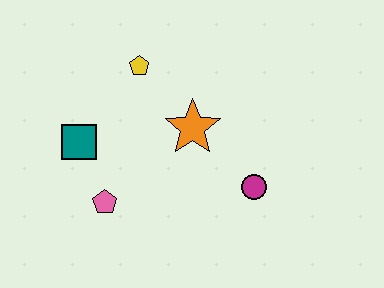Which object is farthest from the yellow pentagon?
The magenta circle is farthest from the yellow pentagon.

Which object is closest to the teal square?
The pink pentagon is closest to the teal square.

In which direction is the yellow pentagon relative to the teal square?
The yellow pentagon is above the teal square.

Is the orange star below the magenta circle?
No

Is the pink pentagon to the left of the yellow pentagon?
Yes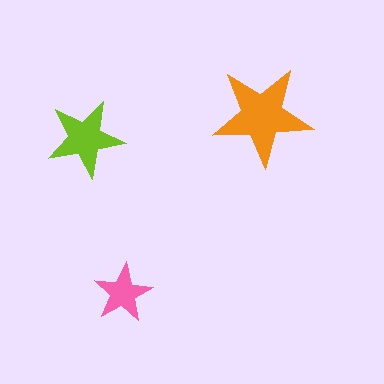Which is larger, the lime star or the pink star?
The lime one.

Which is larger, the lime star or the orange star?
The orange one.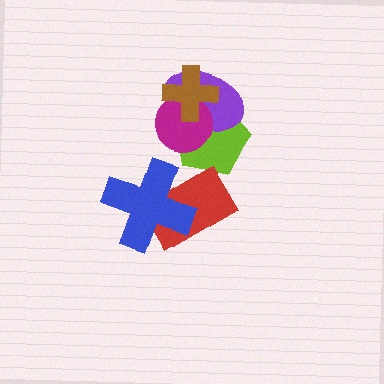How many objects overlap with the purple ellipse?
3 objects overlap with the purple ellipse.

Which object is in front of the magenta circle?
The brown cross is in front of the magenta circle.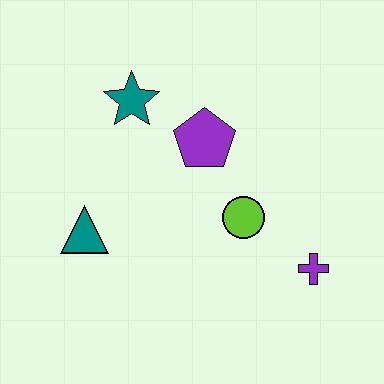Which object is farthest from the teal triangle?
The purple cross is farthest from the teal triangle.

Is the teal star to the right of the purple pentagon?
No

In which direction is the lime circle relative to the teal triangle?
The lime circle is to the right of the teal triangle.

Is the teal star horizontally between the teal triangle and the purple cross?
Yes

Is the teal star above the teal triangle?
Yes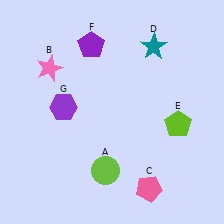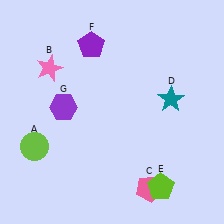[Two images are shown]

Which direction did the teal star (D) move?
The teal star (D) moved down.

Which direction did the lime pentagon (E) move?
The lime pentagon (E) moved down.